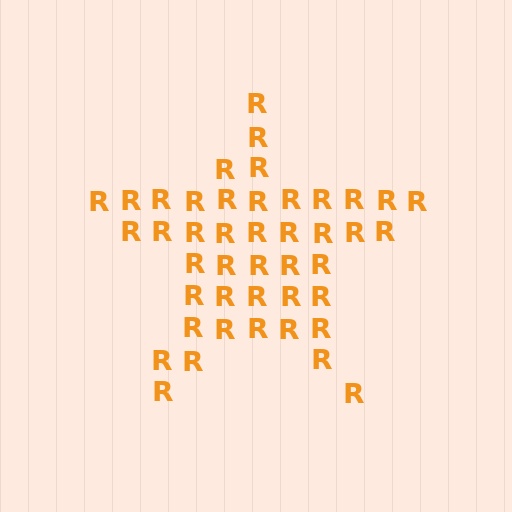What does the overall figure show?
The overall figure shows a star.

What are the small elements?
The small elements are letter R's.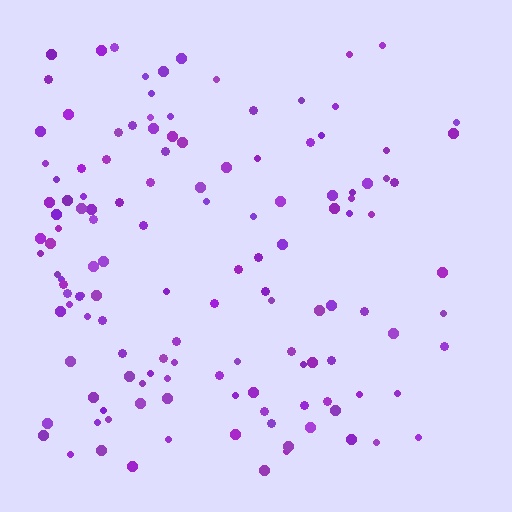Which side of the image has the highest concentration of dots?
The left.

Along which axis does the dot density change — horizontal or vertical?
Horizontal.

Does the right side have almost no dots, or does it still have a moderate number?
Still a moderate number, just noticeably fewer than the left.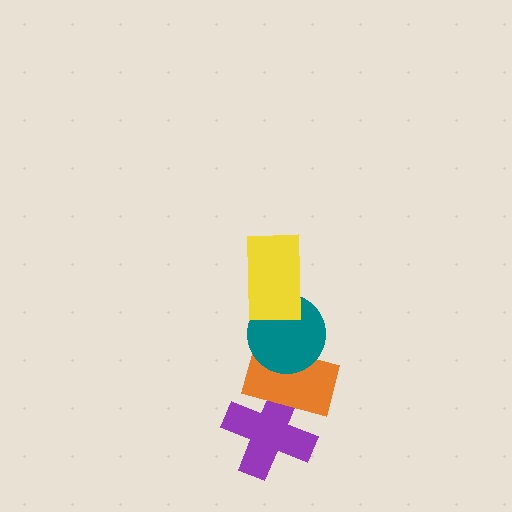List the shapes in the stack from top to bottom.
From top to bottom: the yellow rectangle, the teal circle, the orange rectangle, the purple cross.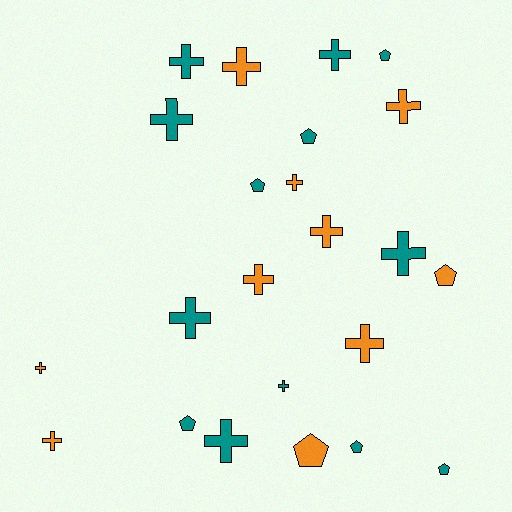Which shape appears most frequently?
Cross, with 15 objects.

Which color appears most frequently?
Teal, with 13 objects.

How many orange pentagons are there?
There are 2 orange pentagons.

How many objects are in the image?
There are 23 objects.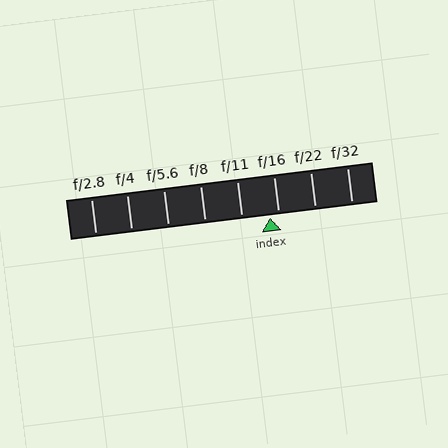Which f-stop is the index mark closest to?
The index mark is closest to f/16.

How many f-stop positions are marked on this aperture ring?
There are 8 f-stop positions marked.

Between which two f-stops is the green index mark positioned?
The index mark is between f/11 and f/16.